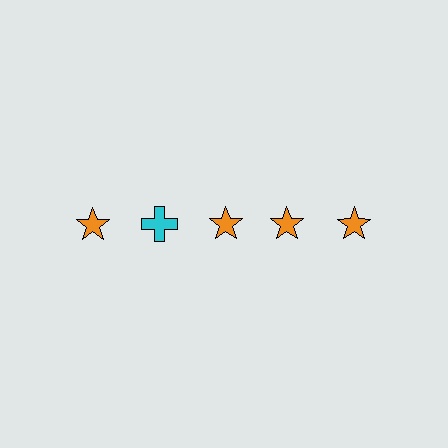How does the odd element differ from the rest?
It differs in both color (cyan instead of orange) and shape (cross instead of star).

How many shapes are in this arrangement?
There are 5 shapes arranged in a grid pattern.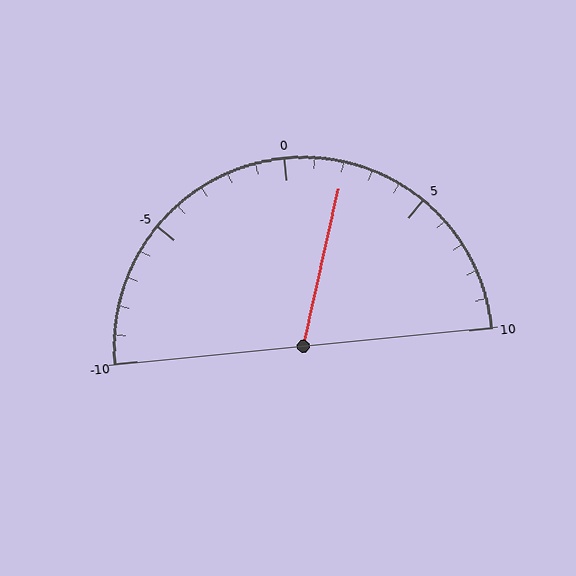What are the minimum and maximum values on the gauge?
The gauge ranges from -10 to 10.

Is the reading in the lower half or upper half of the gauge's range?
The reading is in the upper half of the range (-10 to 10).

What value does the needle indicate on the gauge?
The needle indicates approximately 2.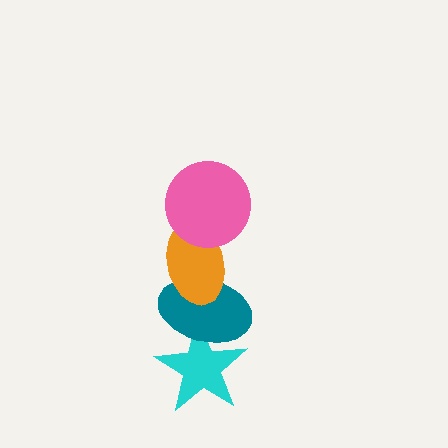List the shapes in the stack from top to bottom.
From top to bottom: the pink circle, the orange ellipse, the teal ellipse, the cyan star.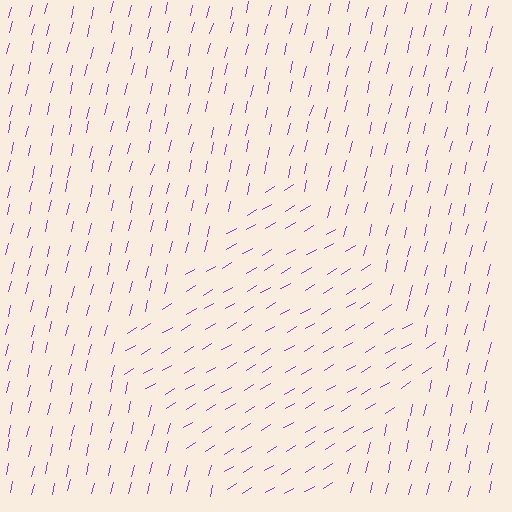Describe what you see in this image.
The image is filled with small purple line segments. A diamond region in the image has lines oriented differently from the surrounding lines, creating a visible texture boundary.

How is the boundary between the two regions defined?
The boundary is defined purely by a change in line orientation (approximately 45 degrees difference). All lines are the same color and thickness.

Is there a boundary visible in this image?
Yes, there is a texture boundary formed by a change in line orientation.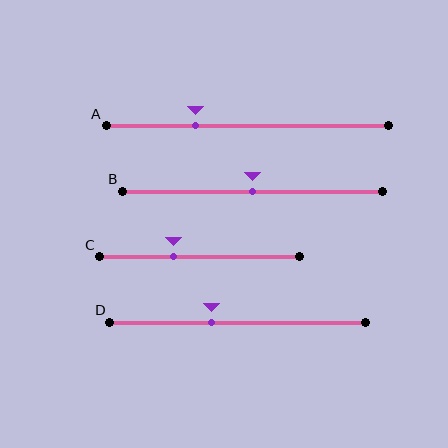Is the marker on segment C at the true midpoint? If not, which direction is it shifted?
No, the marker on segment C is shifted to the left by about 13% of the segment length.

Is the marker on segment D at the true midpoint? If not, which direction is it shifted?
No, the marker on segment D is shifted to the left by about 10% of the segment length.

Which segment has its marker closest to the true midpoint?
Segment B has its marker closest to the true midpoint.